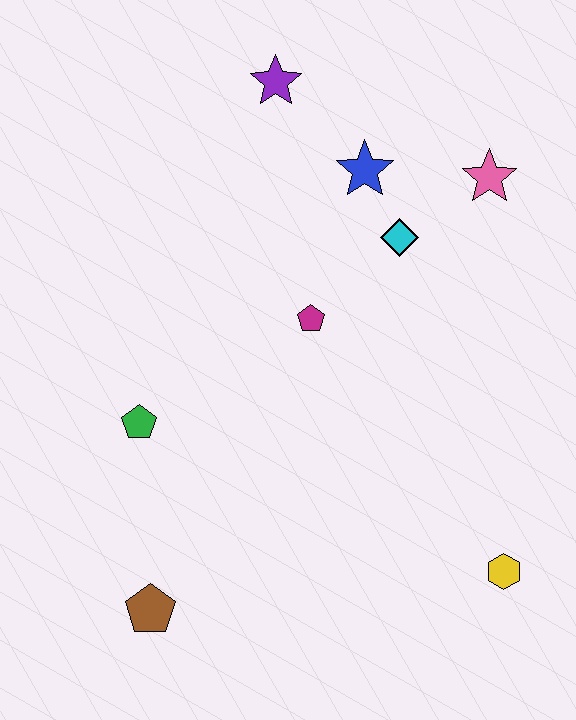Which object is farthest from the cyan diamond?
The brown pentagon is farthest from the cyan diamond.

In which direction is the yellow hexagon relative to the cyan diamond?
The yellow hexagon is below the cyan diamond.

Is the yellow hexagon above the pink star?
No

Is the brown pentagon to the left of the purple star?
Yes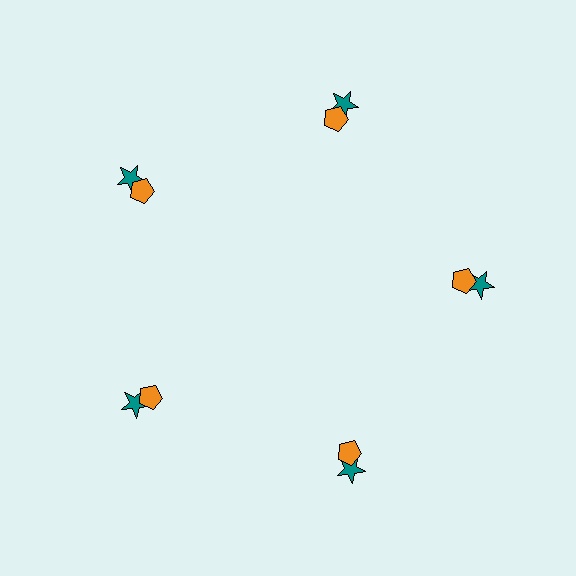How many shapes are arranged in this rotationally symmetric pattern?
There are 10 shapes, arranged in 5 groups of 2.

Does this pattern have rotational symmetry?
Yes, this pattern has 5-fold rotational symmetry. It looks the same after rotating 72 degrees around the center.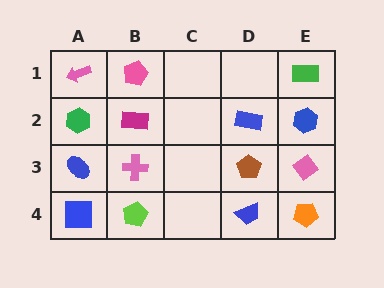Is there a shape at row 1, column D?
No, that cell is empty.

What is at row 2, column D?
A blue rectangle.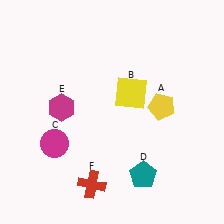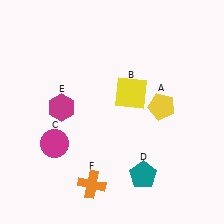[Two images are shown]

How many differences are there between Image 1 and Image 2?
There is 1 difference between the two images.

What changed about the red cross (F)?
In Image 1, F is red. In Image 2, it changed to orange.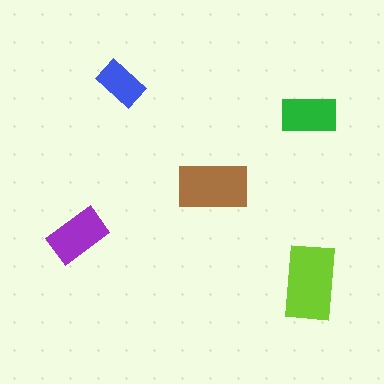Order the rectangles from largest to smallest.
the lime one, the brown one, the purple one, the green one, the blue one.